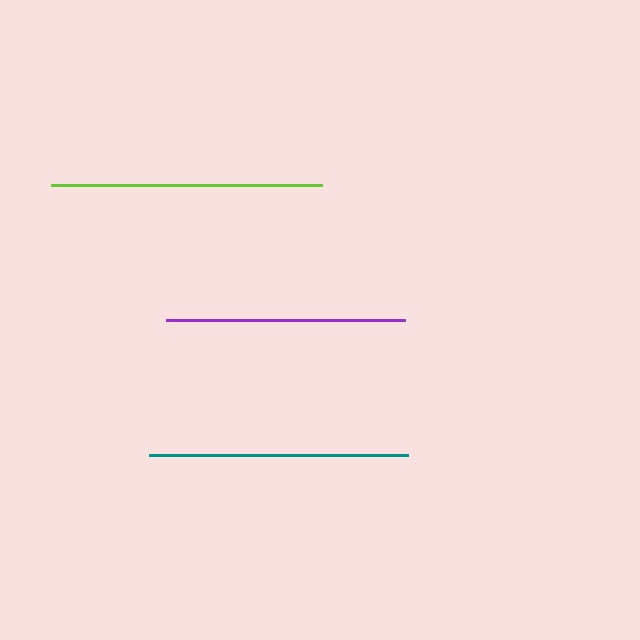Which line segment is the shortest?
The purple line is the shortest at approximately 239 pixels.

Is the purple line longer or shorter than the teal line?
The teal line is longer than the purple line.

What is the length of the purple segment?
The purple segment is approximately 239 pixels long.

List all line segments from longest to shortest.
From longest to shortest: lime, teal, purple.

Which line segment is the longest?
The lime line is the longest at approximately 271 pixels.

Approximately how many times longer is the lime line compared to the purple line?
The lime line is approximately 1.1 times the length of the purple line.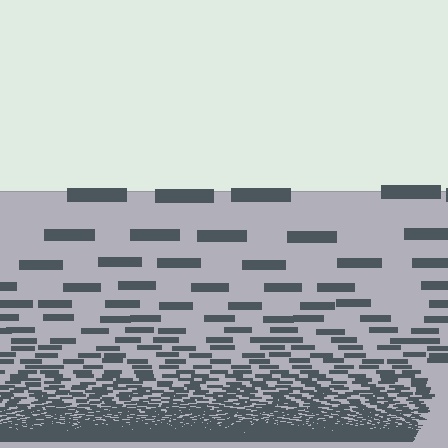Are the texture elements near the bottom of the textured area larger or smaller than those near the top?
Smaller. The gradient is inverted — elements near the bottom are smaller and denser.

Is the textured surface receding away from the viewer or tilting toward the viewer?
The surface appears to tilt toward the viewer. Texture elements get larger and sparser toward the top.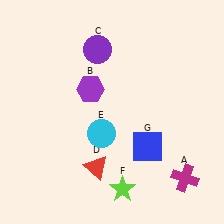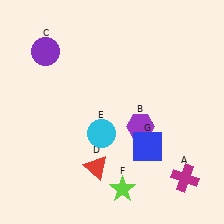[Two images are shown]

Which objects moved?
The objects that moved are: the purple hexagon (B), the purple circle (C).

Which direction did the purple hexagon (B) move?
The purple hexagon (B) moved right.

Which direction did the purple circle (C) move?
The purple circle (C) moved left.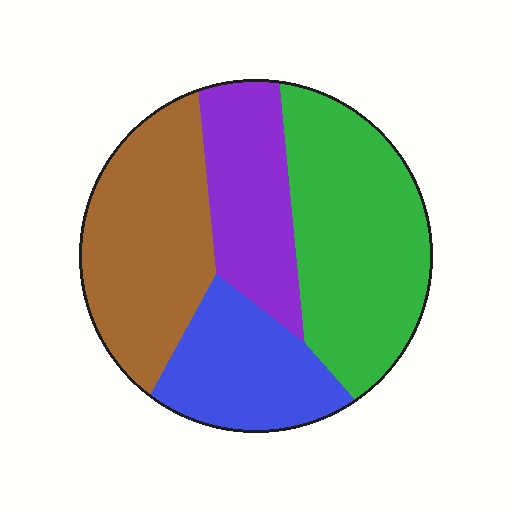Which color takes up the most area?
Green, at roughly 35%.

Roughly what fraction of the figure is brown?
Brown covers around 30% of the figure.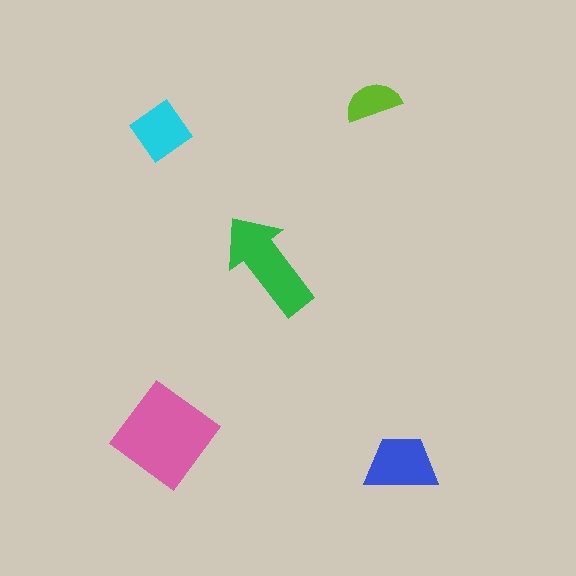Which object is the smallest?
The lime semicircle.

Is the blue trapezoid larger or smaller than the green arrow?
Smaller.